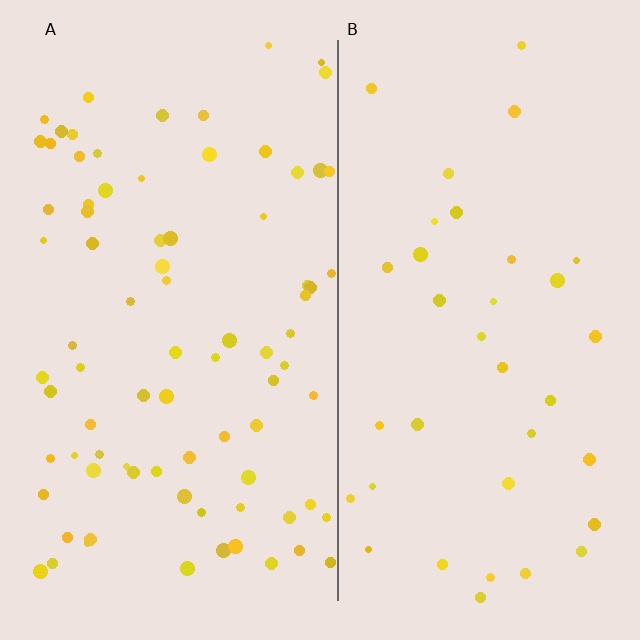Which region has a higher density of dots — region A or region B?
A (the left).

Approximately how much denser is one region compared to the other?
Approximately 2.2× — region A over region B.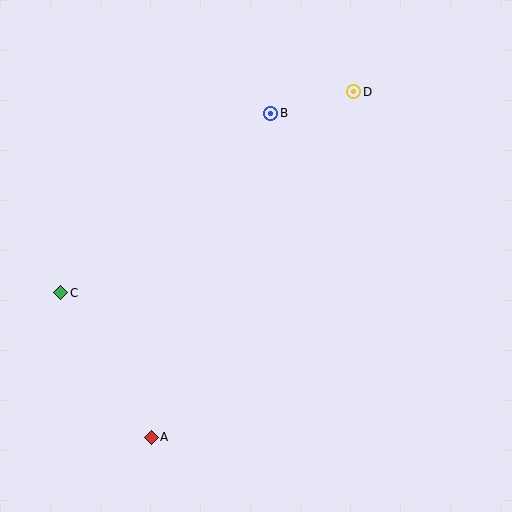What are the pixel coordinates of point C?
Point C is at (61, 293).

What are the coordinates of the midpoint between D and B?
The midpoint between D and B is at (312, 102).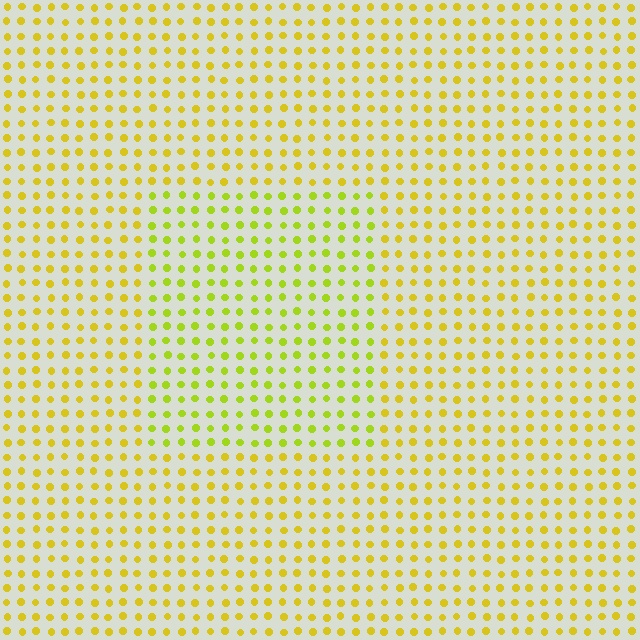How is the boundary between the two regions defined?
The boundary is defined purely by a slight shift in hue (about 24 degrees). Spacing, size, and orientation are identical on both sides.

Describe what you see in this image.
The image is filled with small yellow elements in a uniform arrangement. A rectangle-shaped region is visible where the elements are tinted to a slightly different hue, forming a subtle color boundary.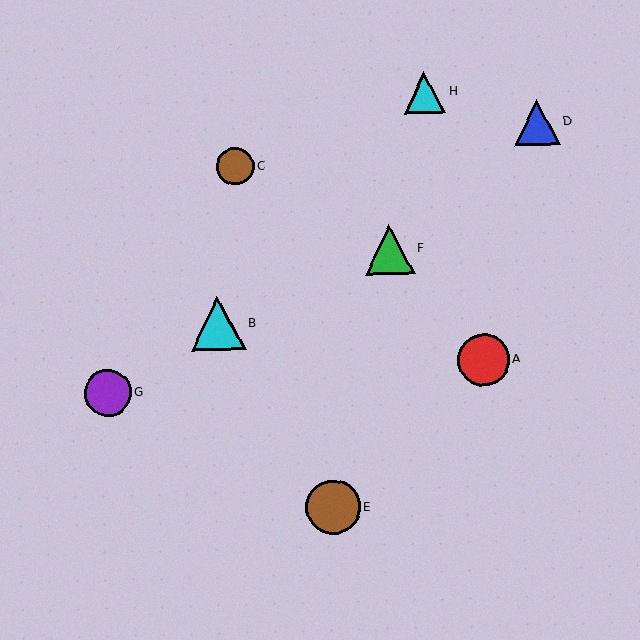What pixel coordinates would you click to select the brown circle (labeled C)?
Click at (235, 166) to select the brown circle C.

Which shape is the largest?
The brown circle (labeled E) is the largest.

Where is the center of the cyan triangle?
The center of the cyan triangle is at (218, 324).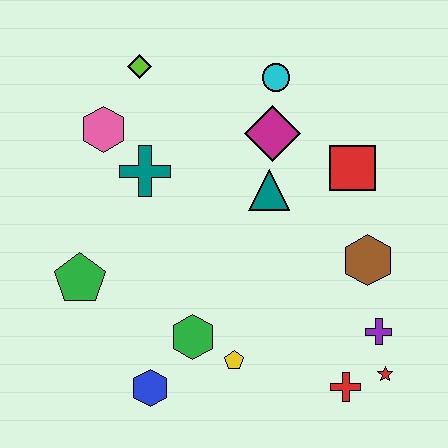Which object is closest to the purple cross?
The red star is closest to the purple cross.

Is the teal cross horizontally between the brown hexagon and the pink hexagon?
Yes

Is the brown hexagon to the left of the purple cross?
Yes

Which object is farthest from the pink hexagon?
The red star is farthest from the pink hexagon.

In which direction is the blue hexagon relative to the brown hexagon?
The blue hexagon is to the left of the brown hexagon.